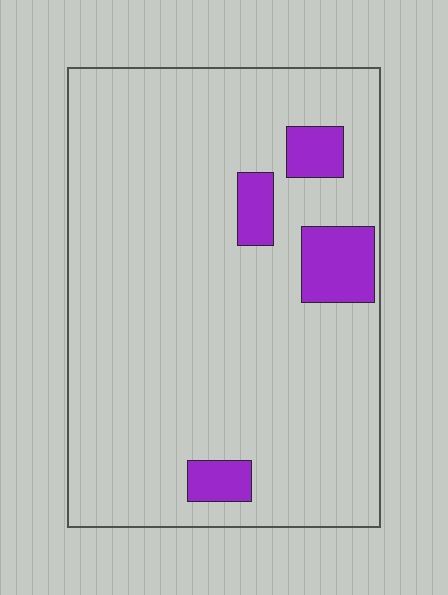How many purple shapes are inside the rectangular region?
4.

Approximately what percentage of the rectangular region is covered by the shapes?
Approximately 10%.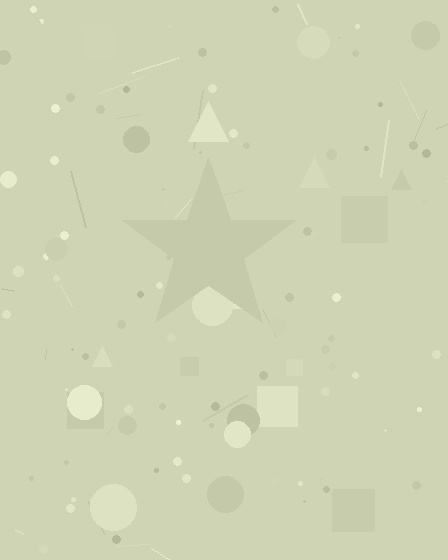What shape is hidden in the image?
A star is hidden in the image.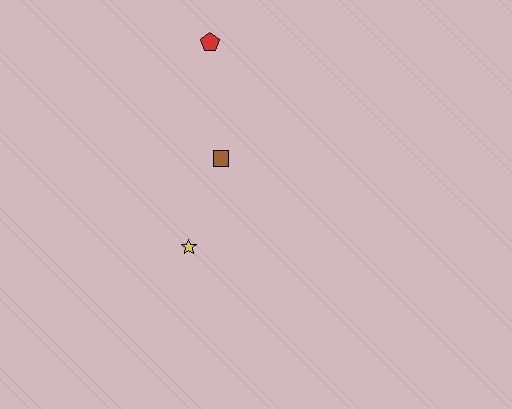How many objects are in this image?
There are 3 objects.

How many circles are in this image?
There are no circles.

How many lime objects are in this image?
There are no lime objects.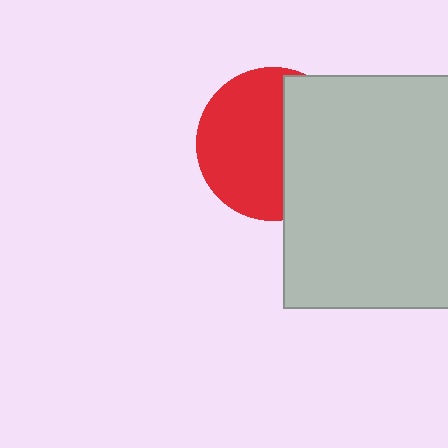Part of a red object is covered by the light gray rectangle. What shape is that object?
It is a circle.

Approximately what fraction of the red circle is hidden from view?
Roughly 41% of the red circle is hidden behind the light gray rectangle.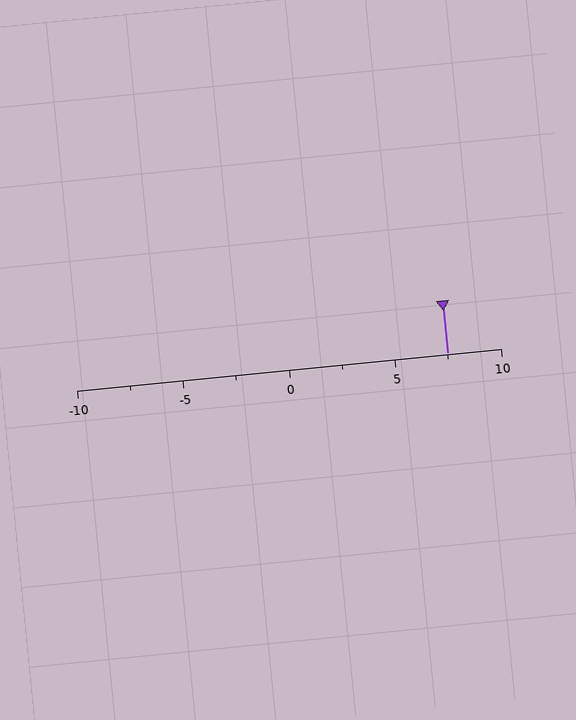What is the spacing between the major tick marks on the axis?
The major ticks are spaced 5 apart.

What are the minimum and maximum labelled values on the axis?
The axis runs from -10 to 10.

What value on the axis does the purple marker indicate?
The marker indicates approximately 7.5.